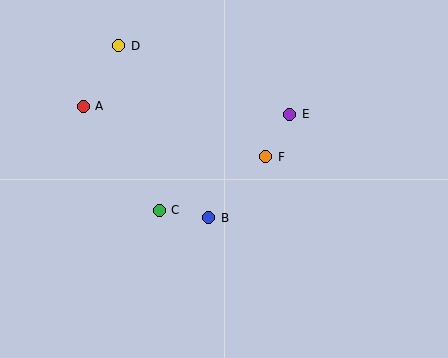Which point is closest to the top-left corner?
Point D is closest to the top-left corner.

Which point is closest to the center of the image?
Point B at (209, 218) is closest to the center.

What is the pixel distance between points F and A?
The distance between F and A is 190 pixels.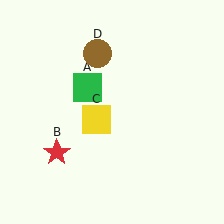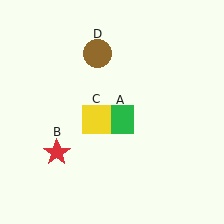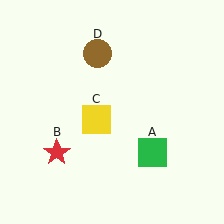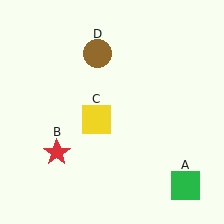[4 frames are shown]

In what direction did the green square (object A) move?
The green square (object A) moved down and to the right.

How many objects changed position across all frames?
1 object changed position: green square (object A).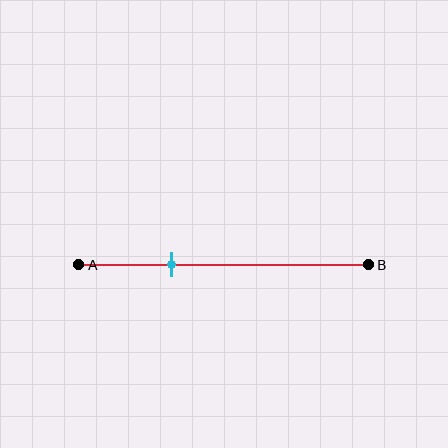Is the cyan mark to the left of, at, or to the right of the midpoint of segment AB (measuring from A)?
The cyan mark is to the left of the midpoint of segment AB.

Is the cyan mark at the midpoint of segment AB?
No, the mark is at about 30% from A, not at the 50% midpoint.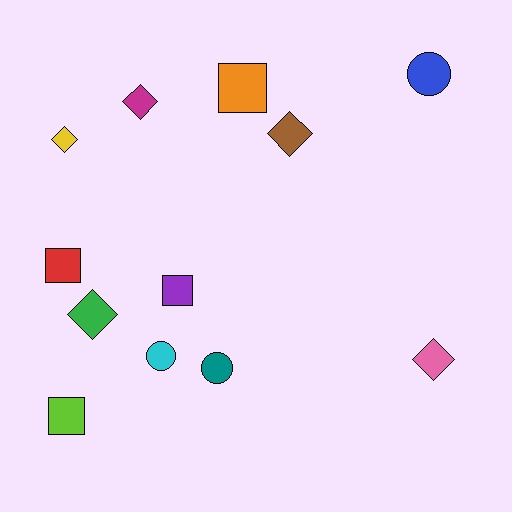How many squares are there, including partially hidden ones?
There are 4 squares.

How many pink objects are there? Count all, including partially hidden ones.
There is 1 pink object.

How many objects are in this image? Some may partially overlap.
There are 12 objects.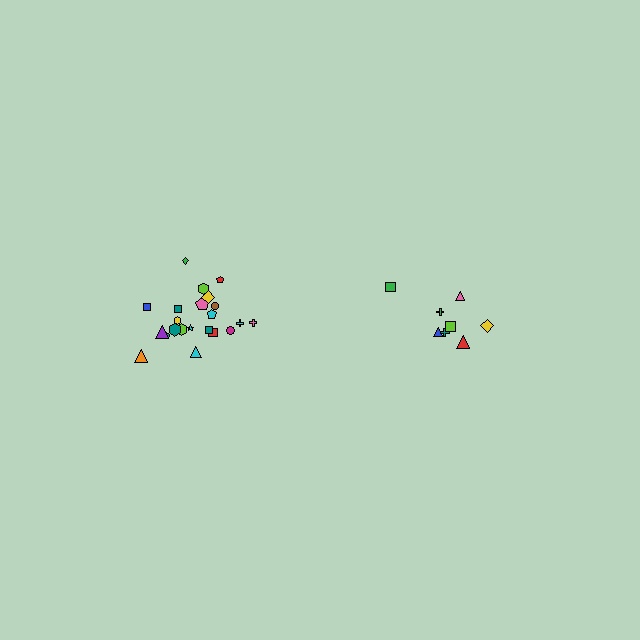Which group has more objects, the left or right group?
The left group.